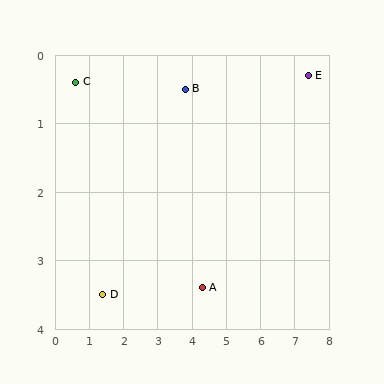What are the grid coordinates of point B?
Point B is at approximately (3.8, 0.5).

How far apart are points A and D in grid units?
Points A and D are about 2.9 grid units apart.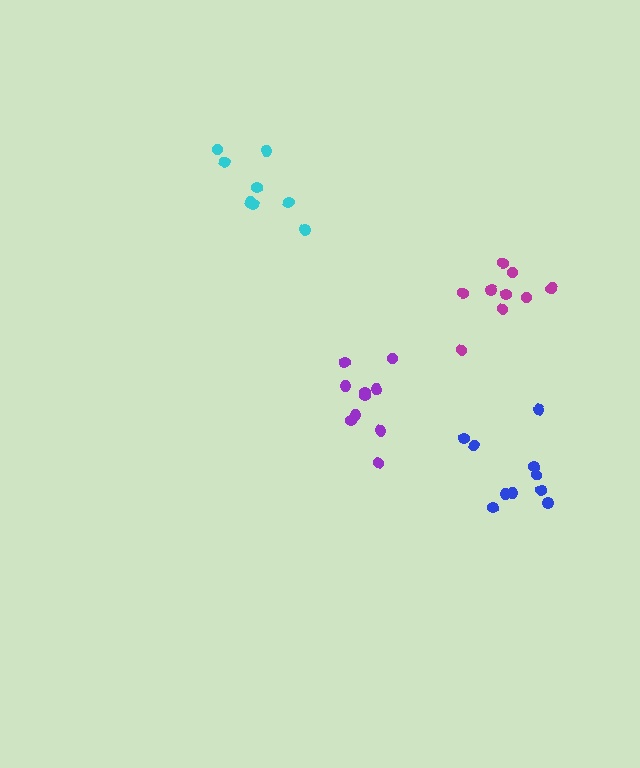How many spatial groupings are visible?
There are 4 spatial groupings.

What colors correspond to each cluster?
The clusters are colored: blue, purple, magenta, cyan.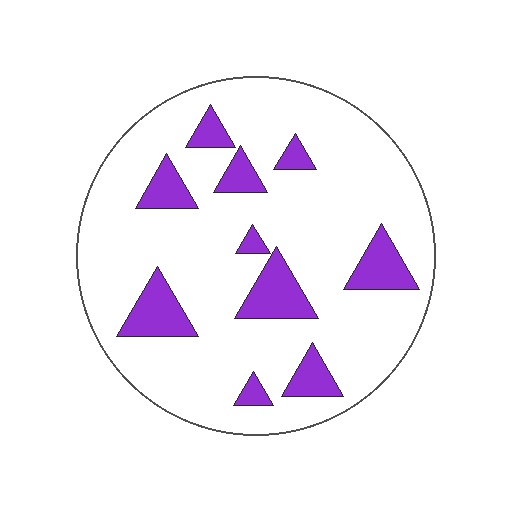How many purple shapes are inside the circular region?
10.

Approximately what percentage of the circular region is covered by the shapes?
Approximately 15%.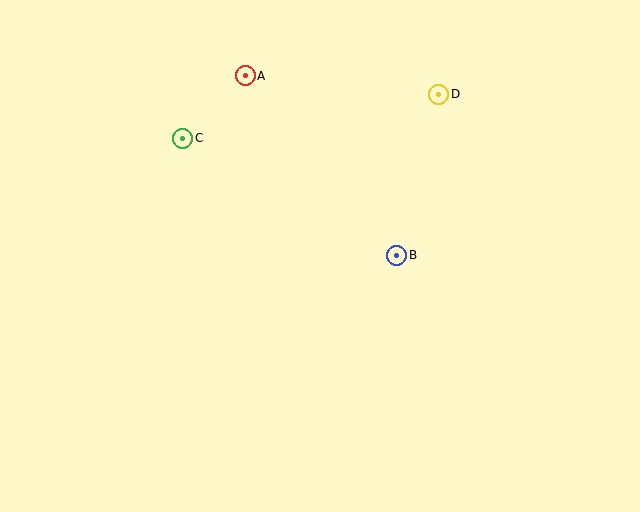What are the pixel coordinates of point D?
Point D is at (439, 94).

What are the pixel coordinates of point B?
Point B is at (397, 256).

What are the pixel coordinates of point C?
Point C is at (183, 138).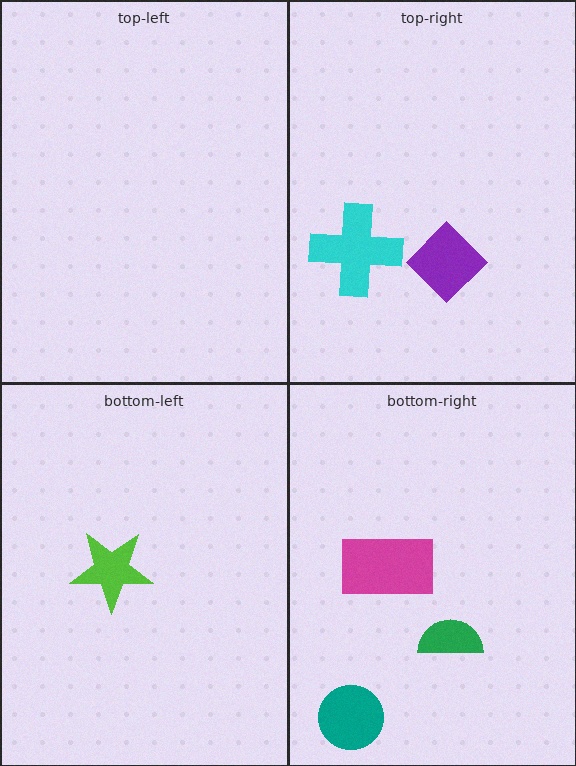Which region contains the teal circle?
The bottom-right region.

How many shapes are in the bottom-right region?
3.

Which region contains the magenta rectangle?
The bottom-right region.